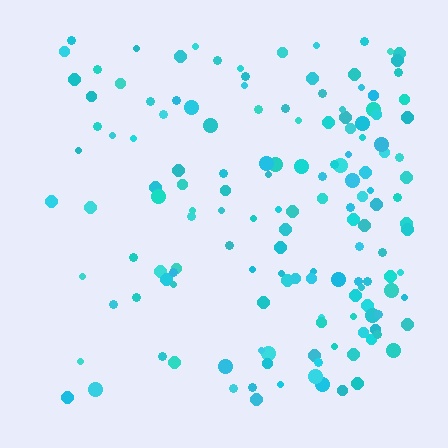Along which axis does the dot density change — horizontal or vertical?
Horizontal.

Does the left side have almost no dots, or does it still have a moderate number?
Still a moderate number, just noticeably fewer than the right.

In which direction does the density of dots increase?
From left to right, with the right side densest.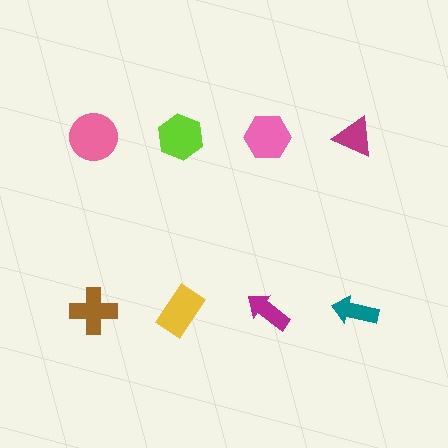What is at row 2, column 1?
A brown cross.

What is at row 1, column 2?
A lime hexagon.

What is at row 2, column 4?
A teal arrow.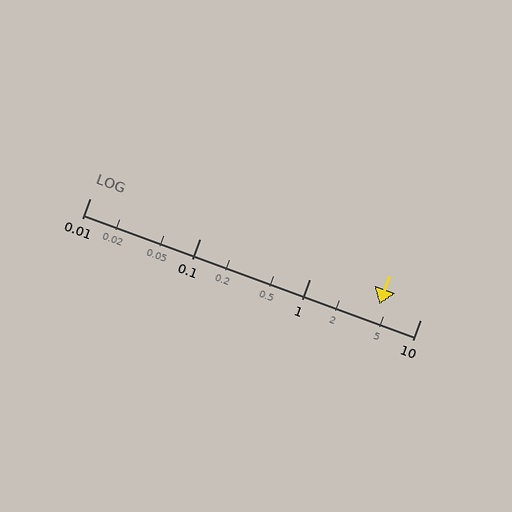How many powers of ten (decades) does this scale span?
The scale spans 3 decades, from 0.01 to 10.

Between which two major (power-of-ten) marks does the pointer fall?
The pointer is between 1 and 10.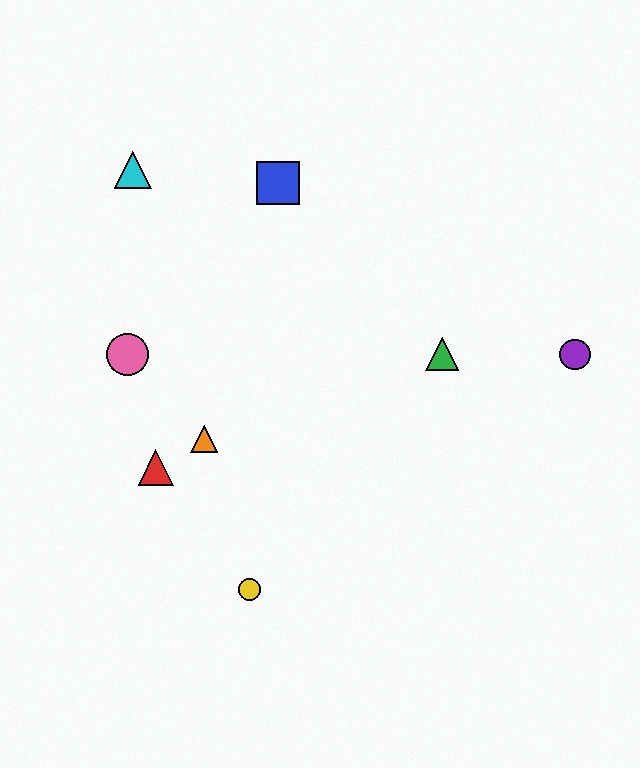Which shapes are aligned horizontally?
The green triangle, the purple circle, the pink circle are aligned horizontally.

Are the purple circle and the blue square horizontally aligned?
No, the purple circle is at y≈354 and the blue square is at y≈183.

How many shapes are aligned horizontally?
3 shapes (the green triangle, the purple circle, the pink circle) are aligned horizontally.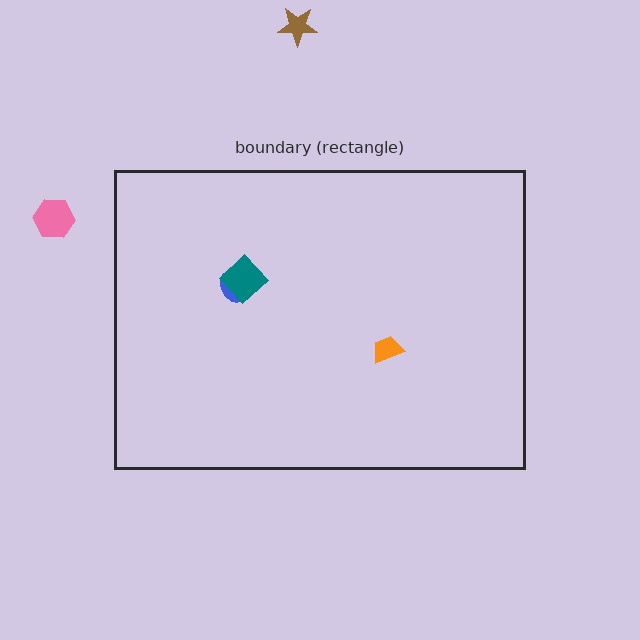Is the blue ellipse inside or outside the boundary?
Inside.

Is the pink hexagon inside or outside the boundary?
Outside.